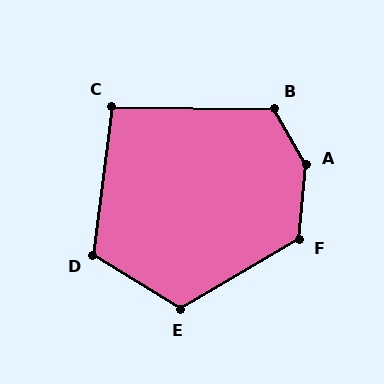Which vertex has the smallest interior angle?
C, at approximately 96 degrees.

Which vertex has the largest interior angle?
A, at approximately 145 degrees.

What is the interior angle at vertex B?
Approximately 120 degrees (obtuse).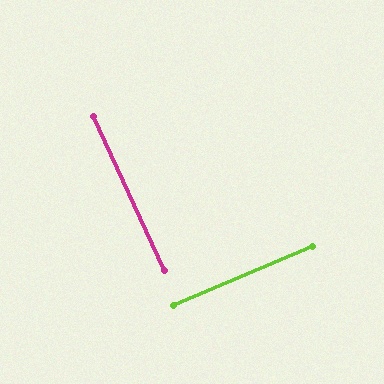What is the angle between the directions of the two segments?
Approximately 88 degrees.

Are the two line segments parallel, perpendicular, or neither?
Perpendicular — they meet at approximately 88°.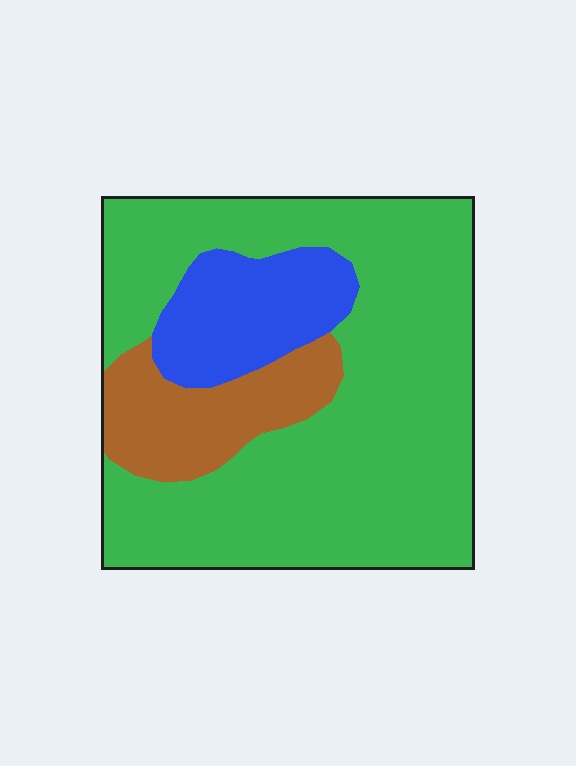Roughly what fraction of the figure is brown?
Brown covers about 15% of the figure.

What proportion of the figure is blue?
Blue takes up about one sixth (1/6) of the figure.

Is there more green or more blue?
Green.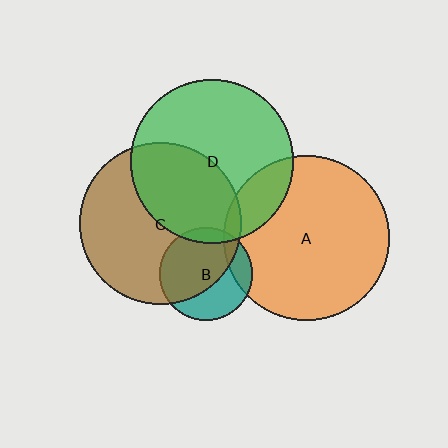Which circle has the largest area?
Circle A (orange).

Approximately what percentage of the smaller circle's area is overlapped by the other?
Approximately 60%.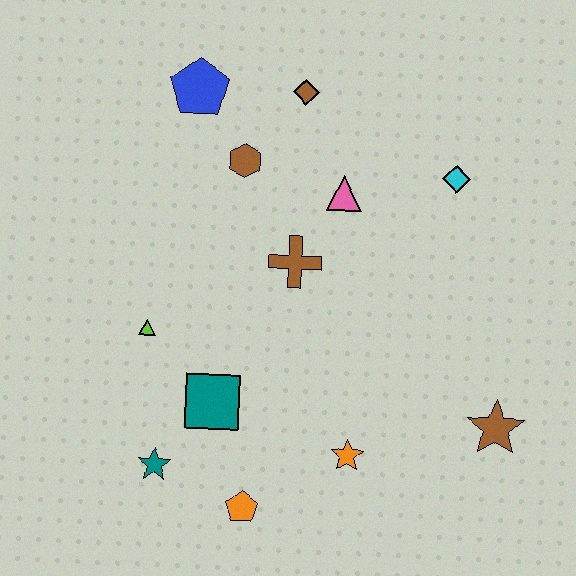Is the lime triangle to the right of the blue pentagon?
No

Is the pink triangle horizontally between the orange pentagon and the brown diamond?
No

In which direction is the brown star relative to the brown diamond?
The brown star is below the brown diamond.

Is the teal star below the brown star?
Yes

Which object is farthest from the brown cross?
The brown star is farthest from the brown cross.